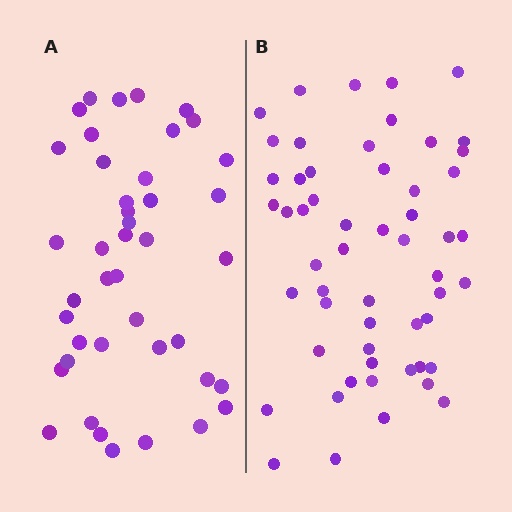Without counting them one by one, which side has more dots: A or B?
Region B (the right region) has more dots.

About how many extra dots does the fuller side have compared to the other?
Region B has approximately 15 more dots than region A.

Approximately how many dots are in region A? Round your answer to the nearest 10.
About 40 dots. (The exact count is 42, which rounds to 40.)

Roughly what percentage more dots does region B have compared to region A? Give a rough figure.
About 30% more.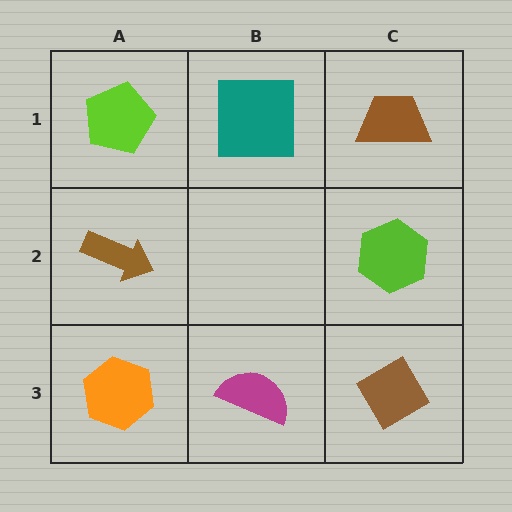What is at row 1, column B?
A teal square.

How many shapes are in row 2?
2 shapes.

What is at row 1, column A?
A lime pentagon.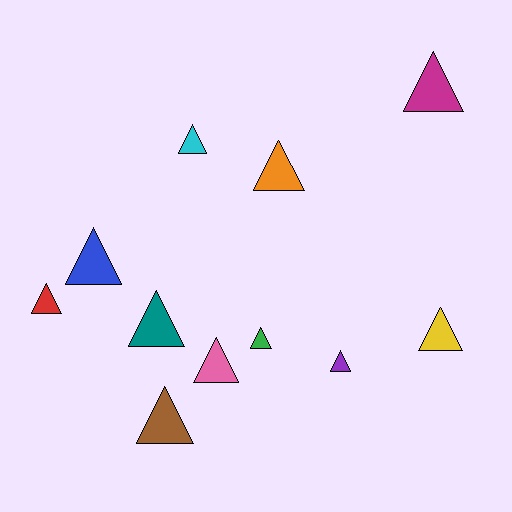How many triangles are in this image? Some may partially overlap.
There are 11 triangles.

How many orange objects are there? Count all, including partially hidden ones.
There is 1 orange object.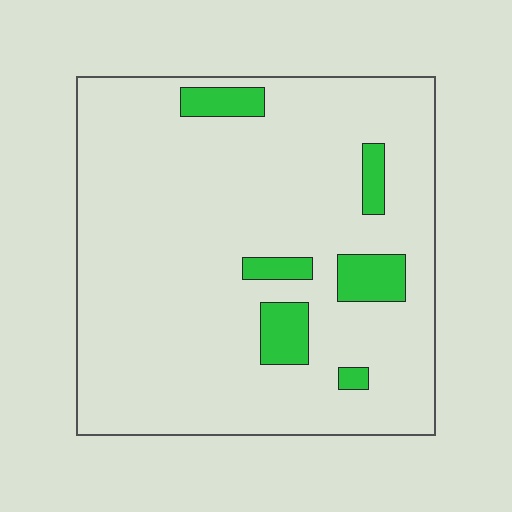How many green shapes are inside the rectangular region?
6.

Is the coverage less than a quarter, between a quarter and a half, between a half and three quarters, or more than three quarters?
Less than a quarter.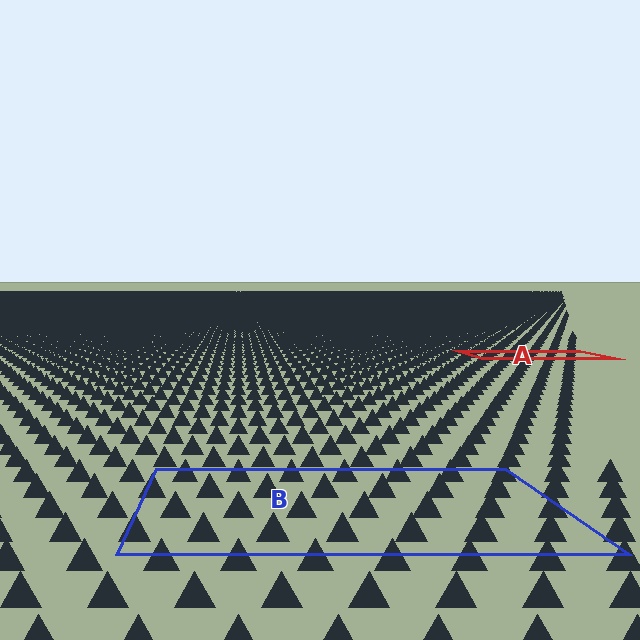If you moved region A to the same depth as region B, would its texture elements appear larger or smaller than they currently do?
They would appear larger. At a closer depth, the same texture elements are projected at a bigger on-screen size.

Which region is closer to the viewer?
Region B is closer. The texture elements there are larger and more spread out.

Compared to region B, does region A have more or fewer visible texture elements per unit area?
Region A has more texture elements per unit area — they are packed more densely because it is farther away.